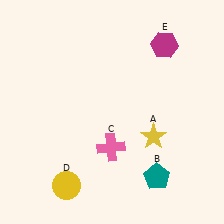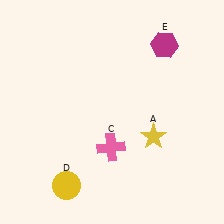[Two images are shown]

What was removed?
The teal pentagon (B) was removed in Image 2.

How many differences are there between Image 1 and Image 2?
There is 1 difference between the two images.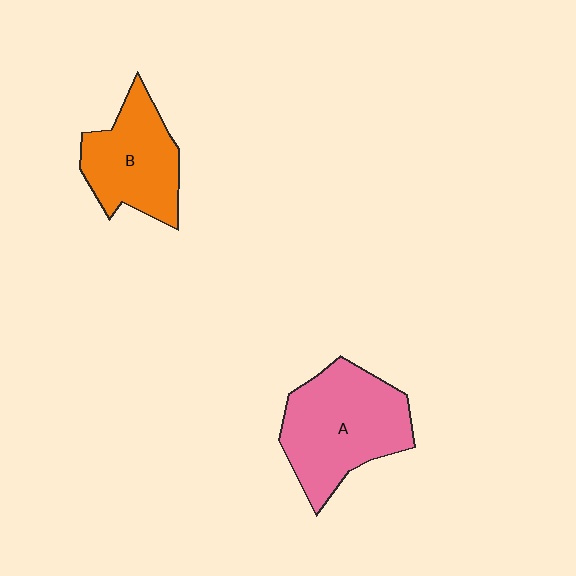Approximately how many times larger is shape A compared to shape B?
Approximately 1.3 times.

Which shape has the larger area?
Shape A (pink).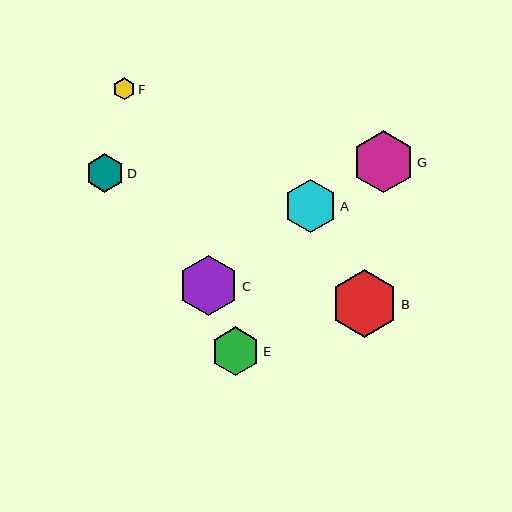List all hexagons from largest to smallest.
From largest to smallest: B, G, C, A, E, D, F.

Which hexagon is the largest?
Hexagon B is the largest with a size of approximately 68 pixels.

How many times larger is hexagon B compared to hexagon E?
Hexagon B is approximately 1.4 times the size of hexagon E.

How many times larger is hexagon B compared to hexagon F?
Hexagon B is approximately 3.1 times the size of hexagon F.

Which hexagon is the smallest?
Hexagon F is the smallest with a size of approximately 22 pixels.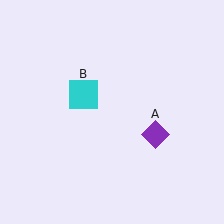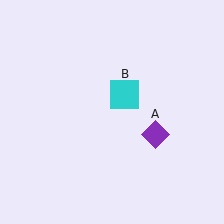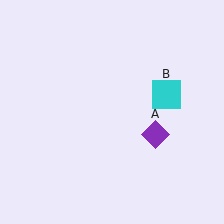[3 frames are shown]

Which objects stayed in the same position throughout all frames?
Purple diamond (object A) remained stationary.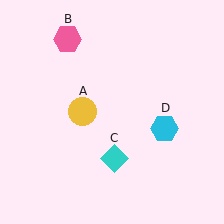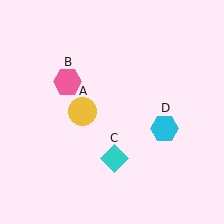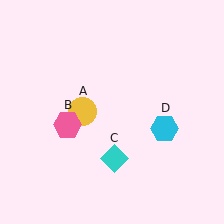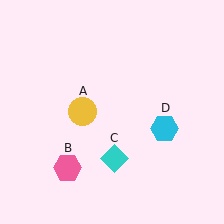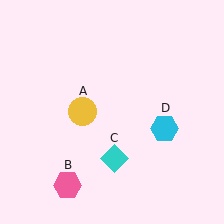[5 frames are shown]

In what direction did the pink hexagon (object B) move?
The pink hexagon (object B) moved down.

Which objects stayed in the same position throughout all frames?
Yellow circle (object A) and cyan diamond (object C) and cyan hexagon (object D) remained stationary.